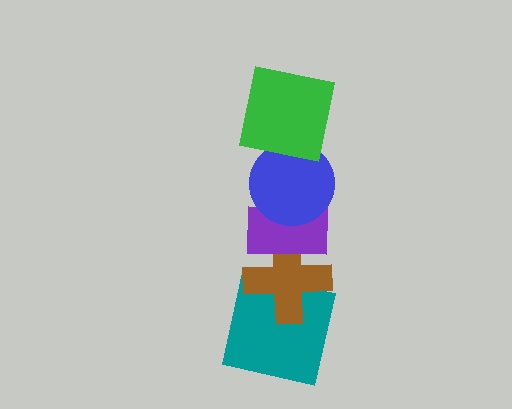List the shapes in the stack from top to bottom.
From top to bottom: the green square, the blue circle, the purple rectangle, the brown cross, the teal square.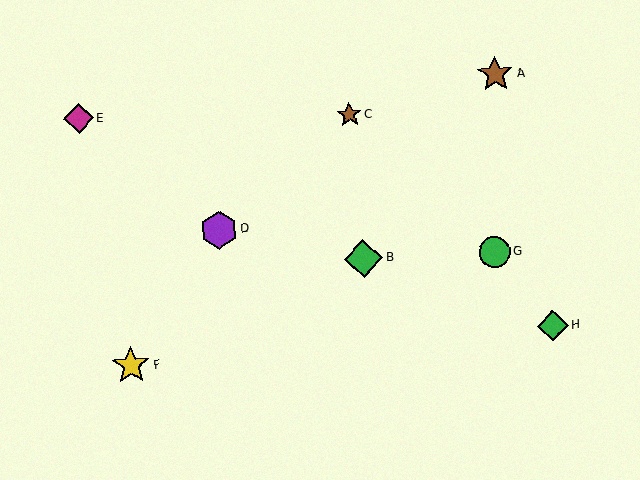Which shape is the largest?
The yellow star (labeled F) is the largest.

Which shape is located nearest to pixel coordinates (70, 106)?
The magenta diamond (labeled E) at (78, 118) is nearest to that location.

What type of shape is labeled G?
Shape G is a green circle.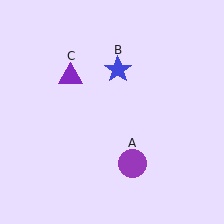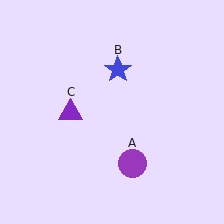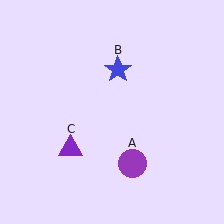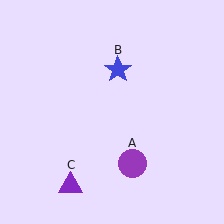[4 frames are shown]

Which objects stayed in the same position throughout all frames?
Purple circle (object A) and blue star (object B) remained stationary.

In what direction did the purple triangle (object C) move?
The purple triangle (object C) moved down.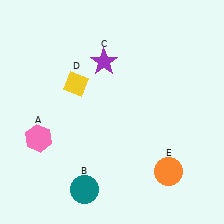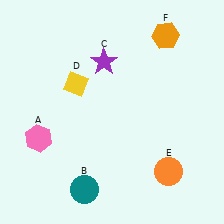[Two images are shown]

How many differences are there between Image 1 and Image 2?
There is 1 difference between the two images.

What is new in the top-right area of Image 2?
An orange hexagon (F) was added in the top-right area of Image 2.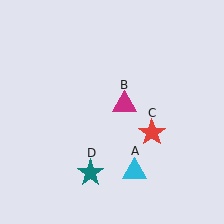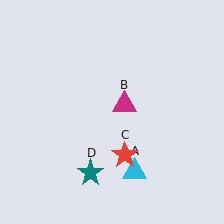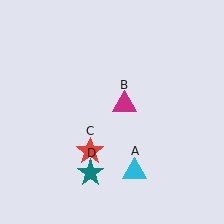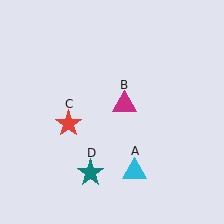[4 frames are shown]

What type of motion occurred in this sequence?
The red star (object C) rotated clockwise around the center of the scene.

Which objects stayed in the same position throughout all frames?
Cyan triangle (object A) and magenta triangle (object B) and teal star (object D) remained stationary.